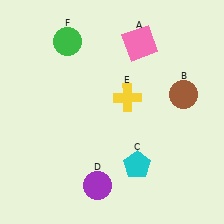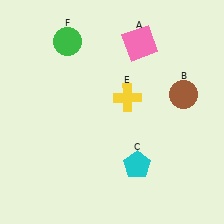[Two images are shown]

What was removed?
The purple circle (D) was removed in Image 2.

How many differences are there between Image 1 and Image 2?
There is 1 difference between the two images.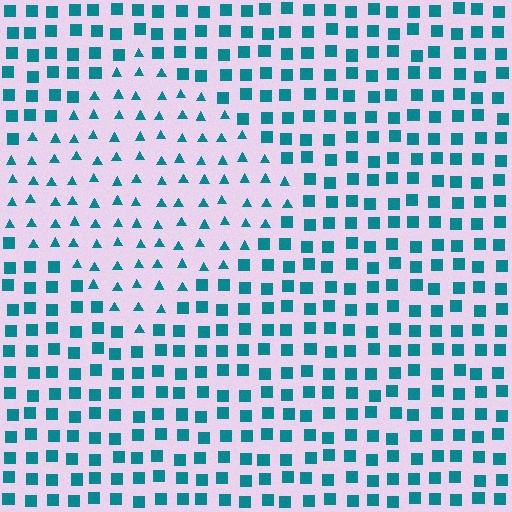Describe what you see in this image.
The image is filled with small teal elements arranged in a uniform grid. A diamond-shaped region contains triangles, while the surrounding area contains squares. The boundary is defined purely by the change in element shape.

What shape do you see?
I see a diamond.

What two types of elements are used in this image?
The image uses triangles inside the diamond region and squares outside it.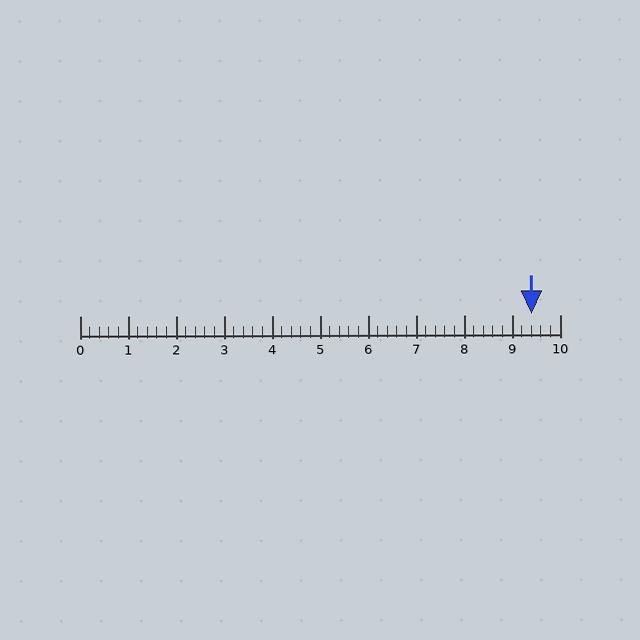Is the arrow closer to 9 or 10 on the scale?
The arrow is closer to 9.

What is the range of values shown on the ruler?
The ruler shows values from 0 to 10.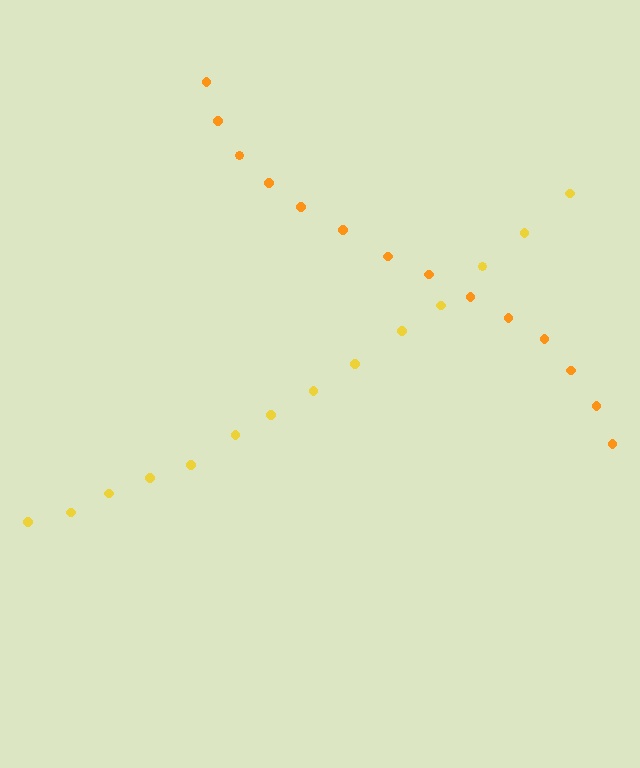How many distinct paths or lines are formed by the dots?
There are 2 distinct paths.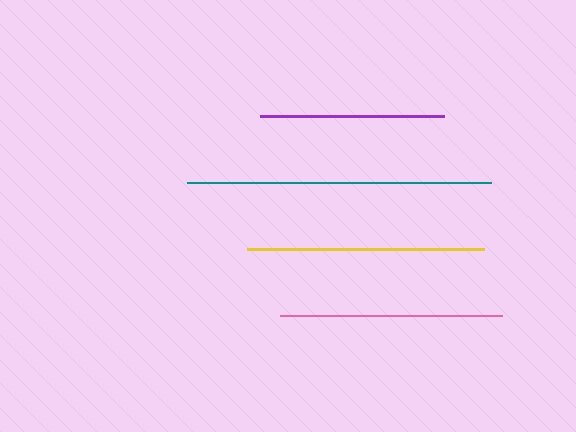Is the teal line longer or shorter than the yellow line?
The teal line is longer than the yellow line.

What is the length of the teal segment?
The teal segment is approximately 303 pixels long.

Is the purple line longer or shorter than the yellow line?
The yellow line is longer than the purple line.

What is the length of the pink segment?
The pink segment is approximately 222 pixels long.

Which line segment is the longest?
The teal line is the longest at approximately 303 pixels.